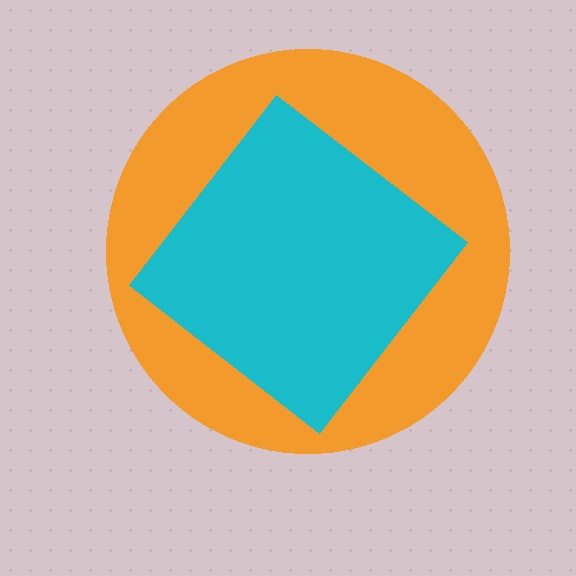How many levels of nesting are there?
2.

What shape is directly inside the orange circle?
The cyan diamond.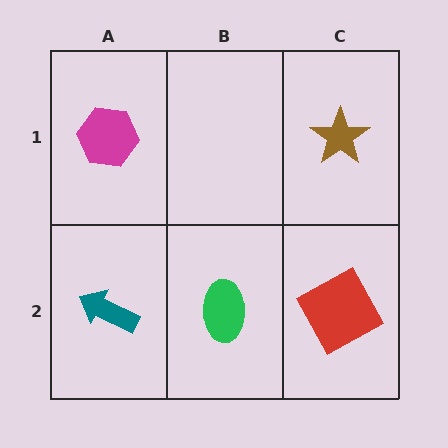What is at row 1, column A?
A magenta hexagon.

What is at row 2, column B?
A green ellipse.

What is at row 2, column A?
A teal arrow.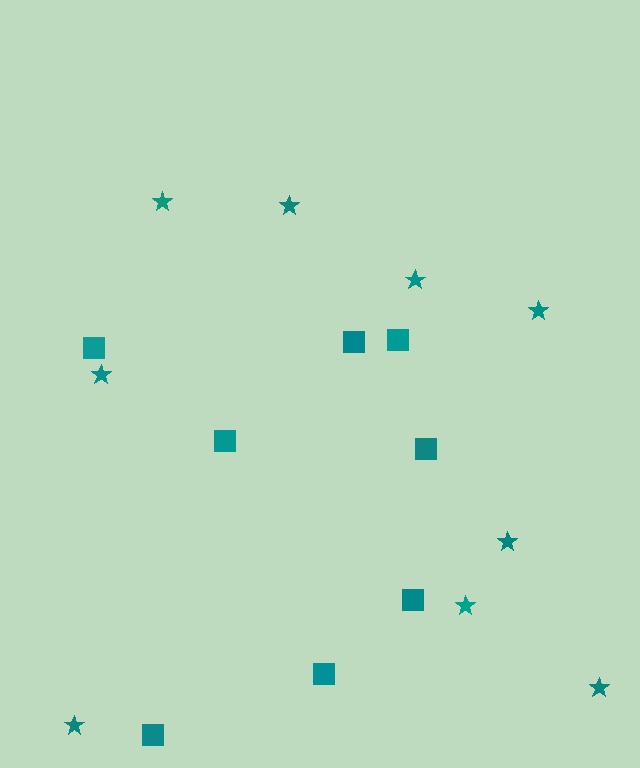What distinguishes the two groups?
There are 2 groups: one group of squares (8) and one group of stars (9).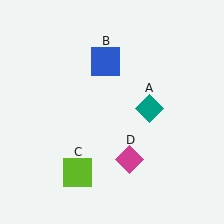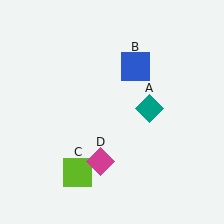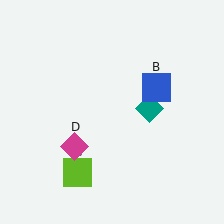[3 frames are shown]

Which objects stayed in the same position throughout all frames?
Teal diamond (object A) and lime square (object C) remained stationary.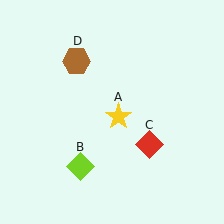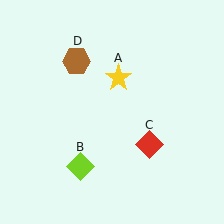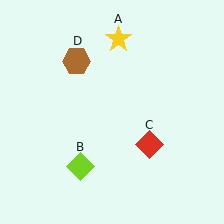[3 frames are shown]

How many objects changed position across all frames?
1 object changed position: yellow star (object A).